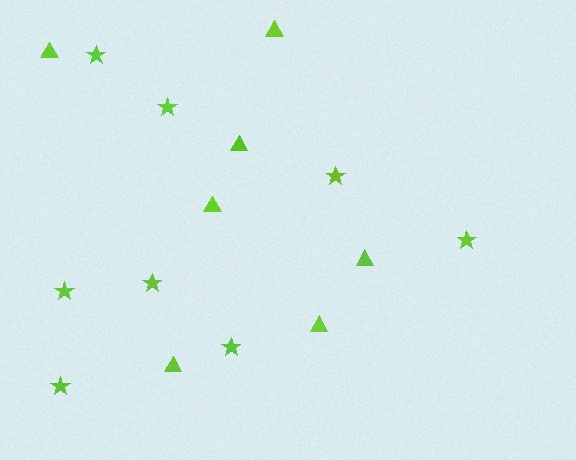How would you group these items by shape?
There are 2 groups: one group of stars (8) and one group of triangles (7).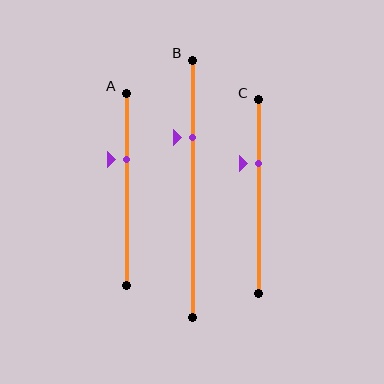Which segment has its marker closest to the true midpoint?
Segment A has its marker closest to the true midpoint.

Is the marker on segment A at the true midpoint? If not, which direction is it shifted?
No, the marker on segment A is shifted upward by about 15% of the segment length.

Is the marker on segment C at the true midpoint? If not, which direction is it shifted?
No, the marker on segment C is shifted upward by about 17% of the segment length.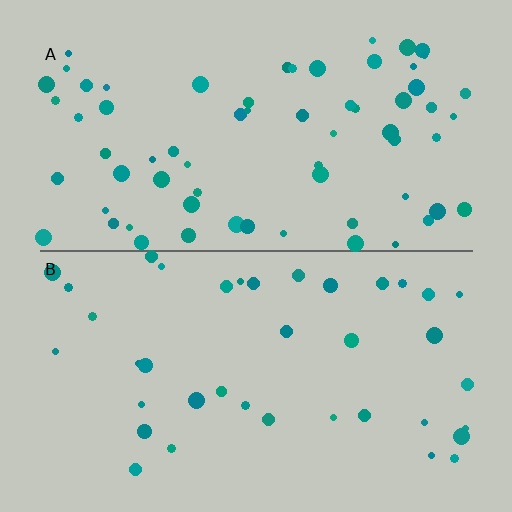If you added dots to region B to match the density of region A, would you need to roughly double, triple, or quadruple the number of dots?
Approximately double.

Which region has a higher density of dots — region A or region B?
A (the top).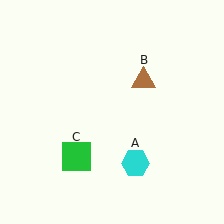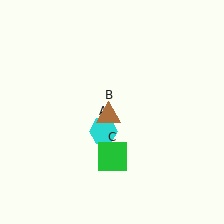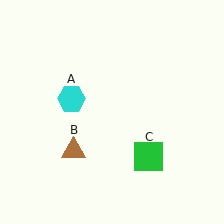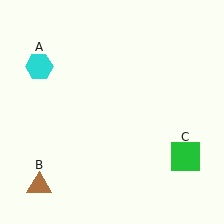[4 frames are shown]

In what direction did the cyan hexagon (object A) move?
The cyan hexagon (object A) moved up and to the left.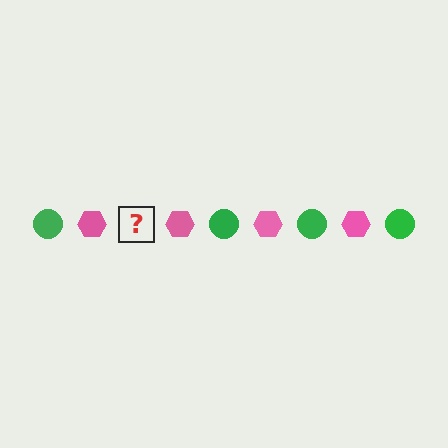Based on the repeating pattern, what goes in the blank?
The blank should be a green circle.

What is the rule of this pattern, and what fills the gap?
The rule is that the pattern alternates between green circle and pink hexagon. The gap should be filled with a green circle.